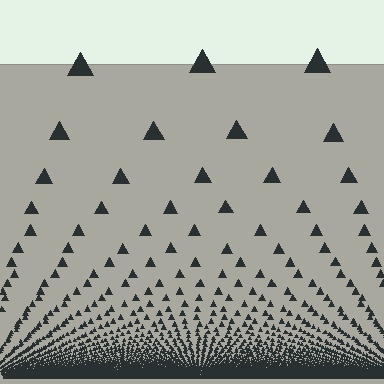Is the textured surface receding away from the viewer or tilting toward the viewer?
The surface appears to tilt toward the viewer. Texture elements get larger and sparser toward the top.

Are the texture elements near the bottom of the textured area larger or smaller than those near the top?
Smaller. The gradient is inverted — elements near the bottom are smaller and denser.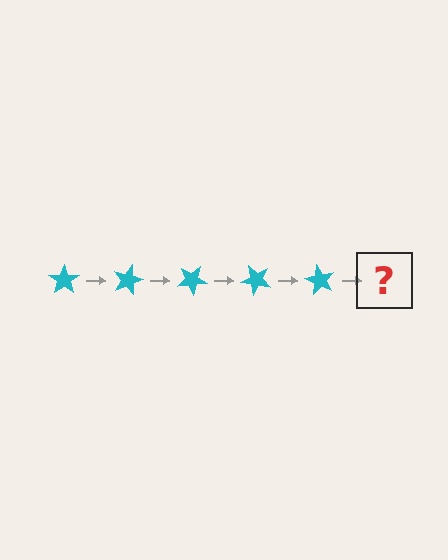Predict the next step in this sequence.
The next step is a cyan star rotated 75 degrees.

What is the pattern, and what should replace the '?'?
The pattern is that the star rotates 15 degrees each step. The '?' should be a cyan star rotated 75 degrees.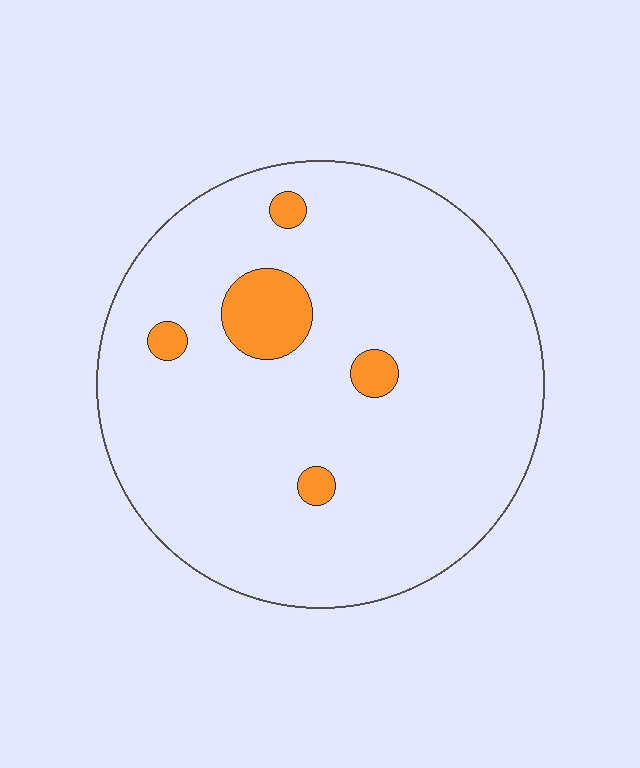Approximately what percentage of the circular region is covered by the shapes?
Approximately 10%.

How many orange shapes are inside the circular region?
5.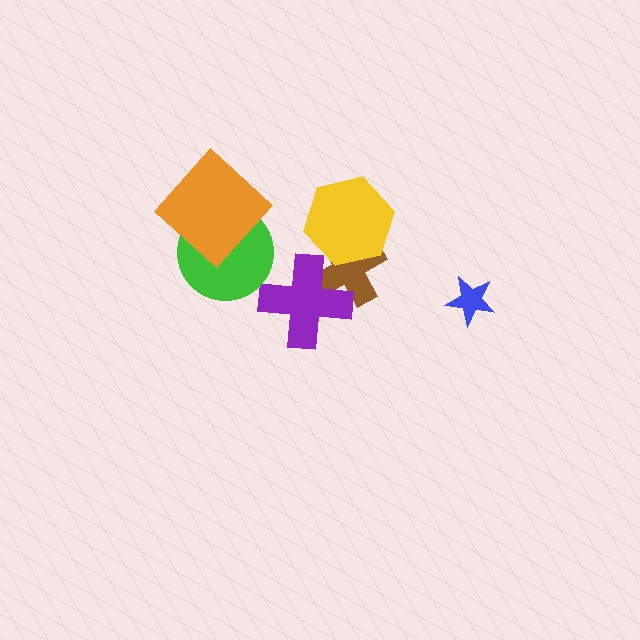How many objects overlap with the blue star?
0 objects overlap with the blue star.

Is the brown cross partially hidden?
Yes, it is partially covered by another shape.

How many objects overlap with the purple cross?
1 object overlaps with the purple cross.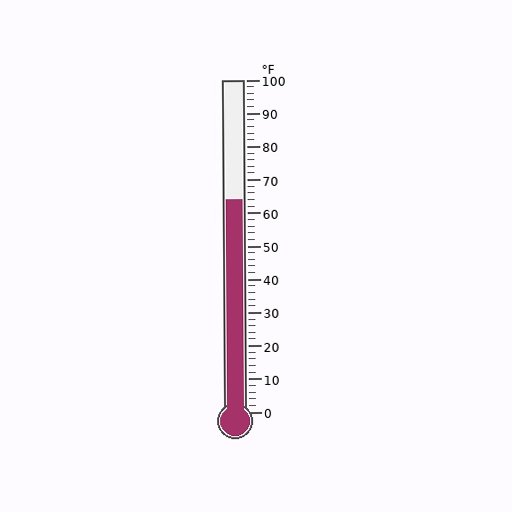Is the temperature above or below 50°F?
The temperature is above 50°F.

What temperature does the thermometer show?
The thermometer shows approximately 64°F.